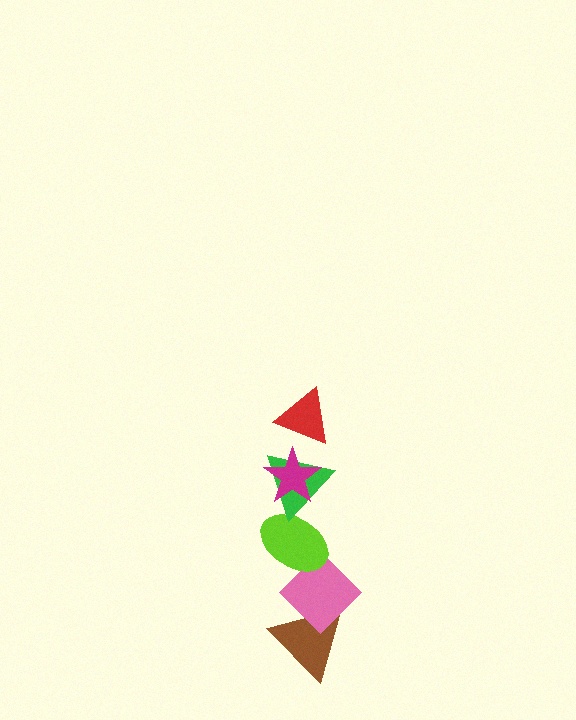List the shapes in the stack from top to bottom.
From top to bottom: the red triangle, the magenta star, the green triangle, the lime ellipse, the pink diamond, the brown triangle.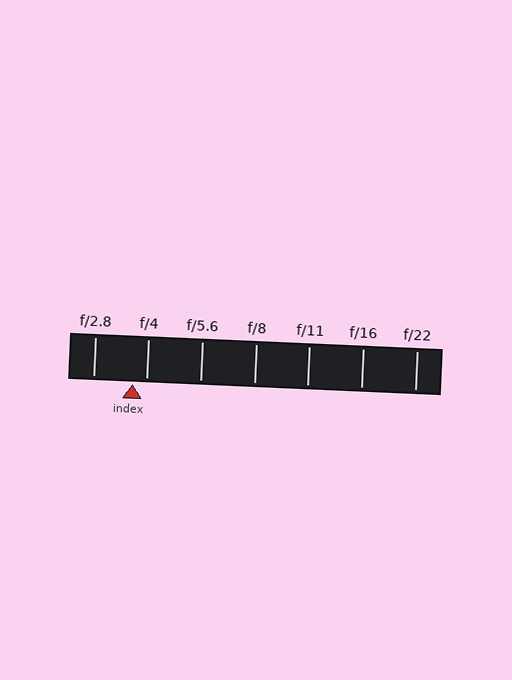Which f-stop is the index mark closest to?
The index mark is closest to f/4.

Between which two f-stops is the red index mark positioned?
The index mark is between f/2.8 and f/4.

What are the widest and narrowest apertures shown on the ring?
The widest aperture shown is f/2.8 and the narrowest is f/22.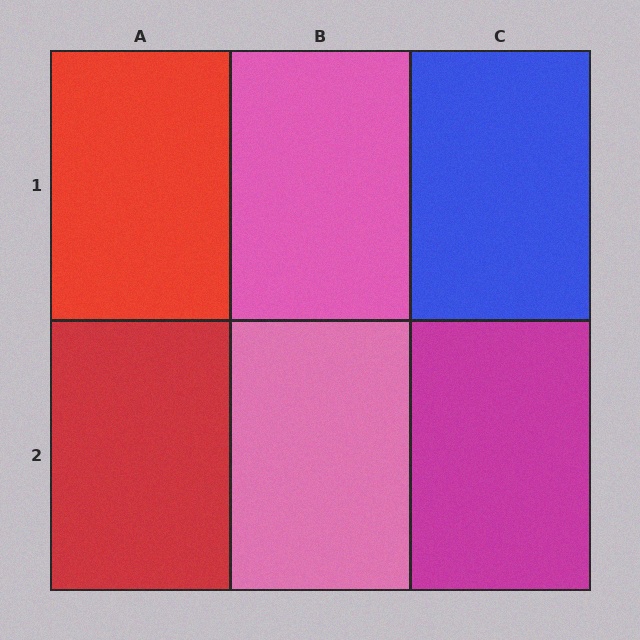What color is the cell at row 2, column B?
Pink.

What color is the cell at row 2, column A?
Red.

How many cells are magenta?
1 cell is magenta.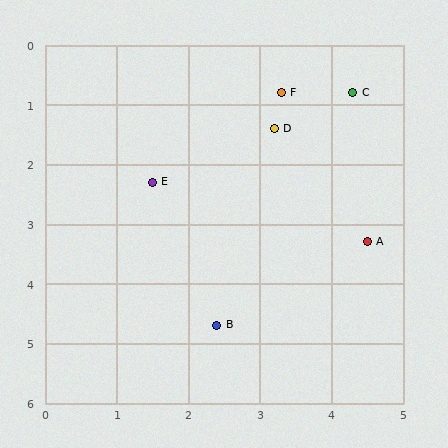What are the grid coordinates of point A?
Point A is at approximately (4.5, 3.3).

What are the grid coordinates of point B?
Point B is at approximately (2.4, 4.7).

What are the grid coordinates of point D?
Point D is at approximately (3.2, 1.4).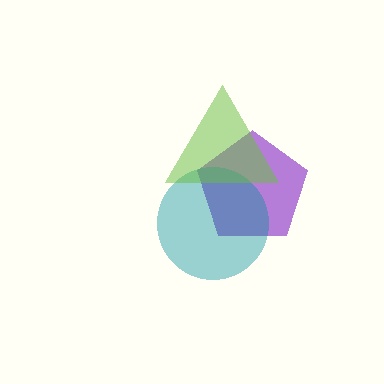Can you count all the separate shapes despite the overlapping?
Yes, there are 3 separate shapes.